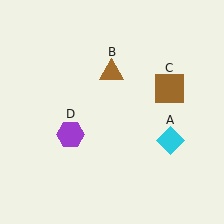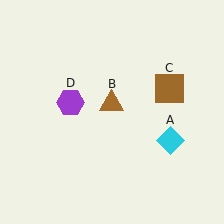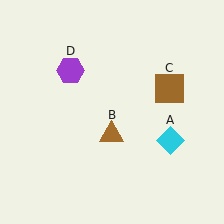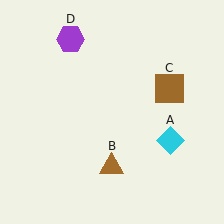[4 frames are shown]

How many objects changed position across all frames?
2 objects changed position: brown triangle (object B), purple hexagon (object D).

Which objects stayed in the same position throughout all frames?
Cyan diamond (object A) and brown square (object C) remained stationary.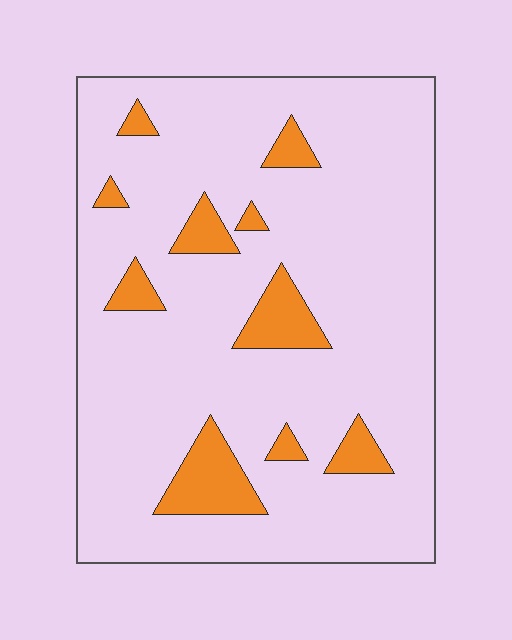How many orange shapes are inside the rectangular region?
10.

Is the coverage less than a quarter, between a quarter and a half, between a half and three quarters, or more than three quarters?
Less than a quarter.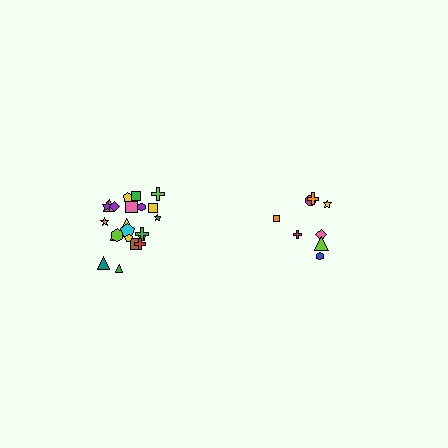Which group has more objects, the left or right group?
The left group.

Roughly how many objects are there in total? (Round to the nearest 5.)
Roughly 30 objects in total.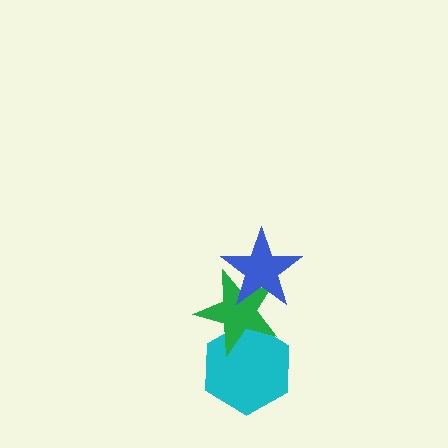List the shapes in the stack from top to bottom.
From top to bottom: the blue star, the green star, the cyan hexagon.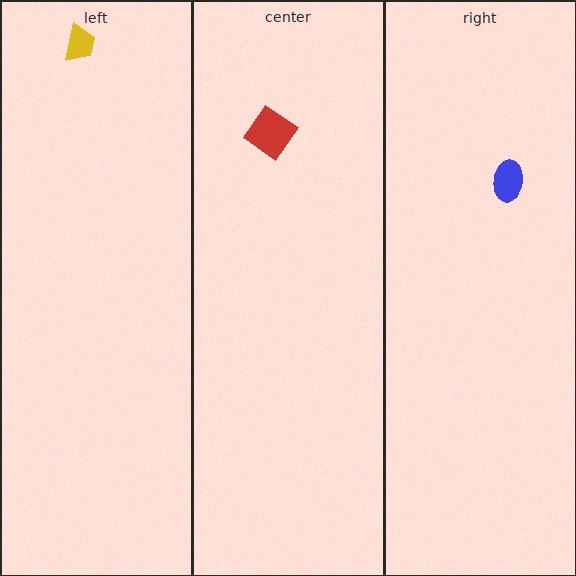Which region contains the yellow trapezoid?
The left region.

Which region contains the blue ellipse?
The right region.